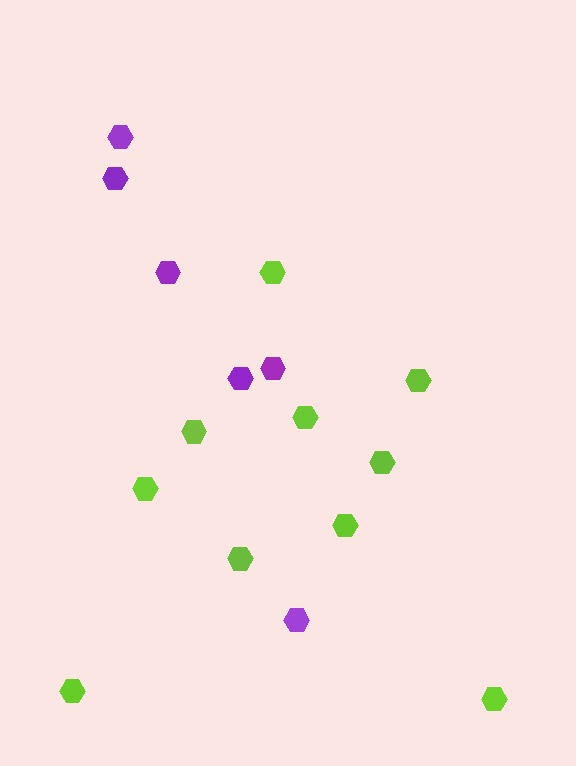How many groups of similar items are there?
There are 2 groups: one group of lime hexagons (10) and one group of purple hexagons (6).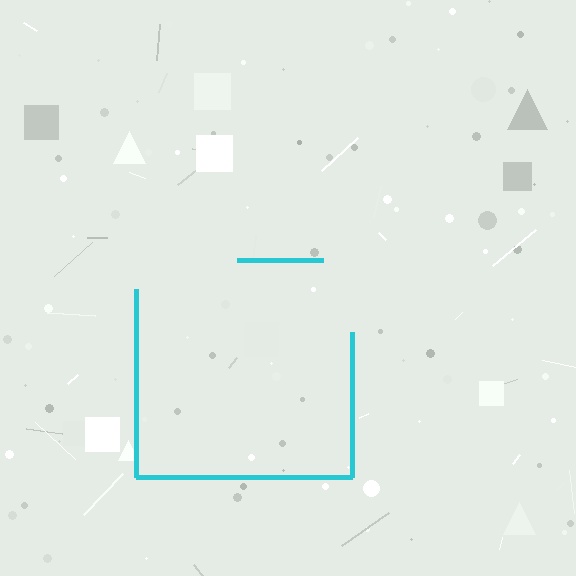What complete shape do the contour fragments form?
The contour fragments form a square.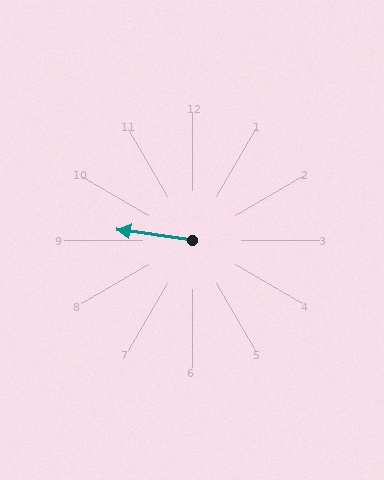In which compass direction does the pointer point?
West.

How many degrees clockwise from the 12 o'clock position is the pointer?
Approximately 278 degrees.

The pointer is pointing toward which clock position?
Roughly 9 o'clock.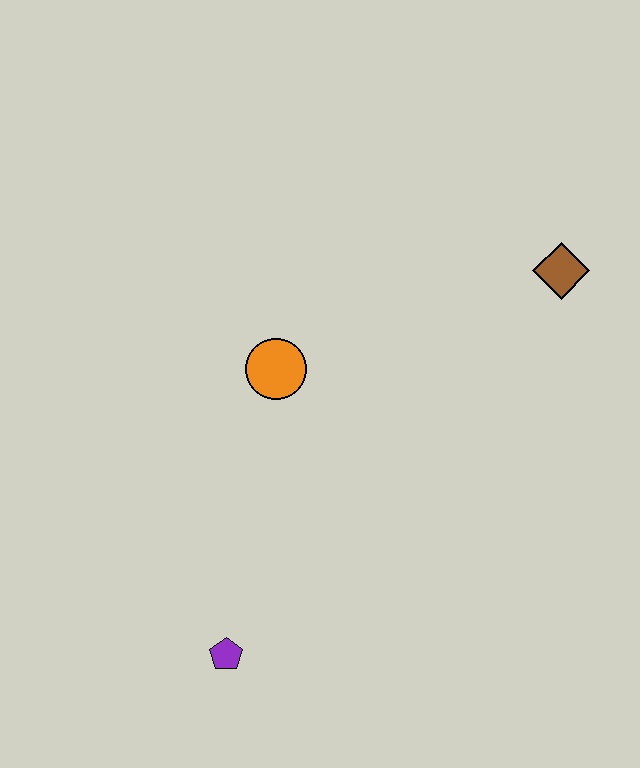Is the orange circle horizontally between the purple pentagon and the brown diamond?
Yes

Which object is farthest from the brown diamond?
The purple pentagon is farthest from the brown diamond.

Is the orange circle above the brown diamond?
No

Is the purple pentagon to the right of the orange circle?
No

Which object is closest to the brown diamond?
The orange circle is closest to the brown diamond.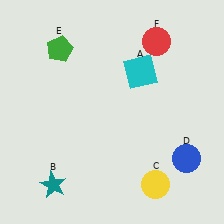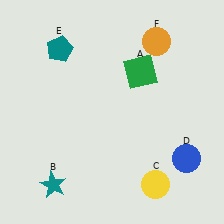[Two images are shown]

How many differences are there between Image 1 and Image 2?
There are 3 differences between the two images.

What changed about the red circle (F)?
In Image 1, F is red. In Image 2, it changed to orange.